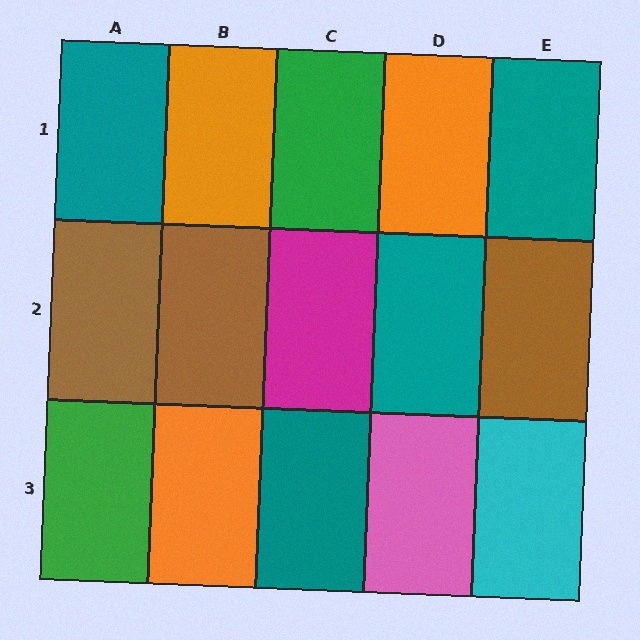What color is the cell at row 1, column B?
Orange.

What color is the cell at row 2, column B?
Brown.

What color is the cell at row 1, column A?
Teal.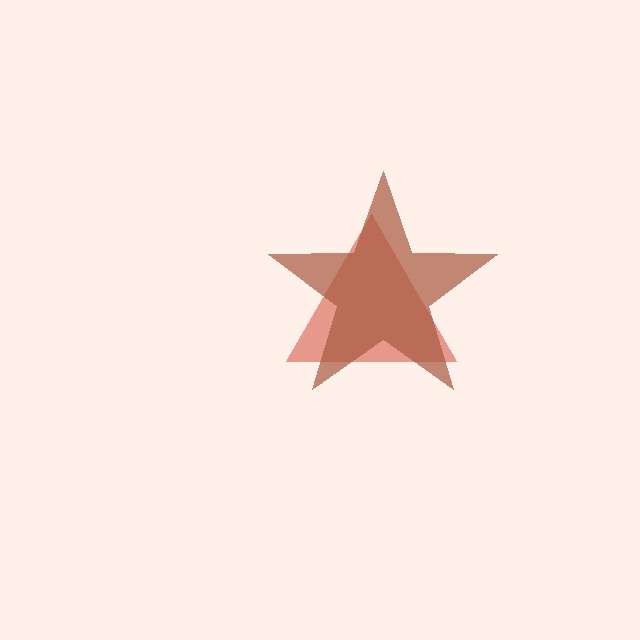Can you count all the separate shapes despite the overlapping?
Yes, there are 2 separate shapes.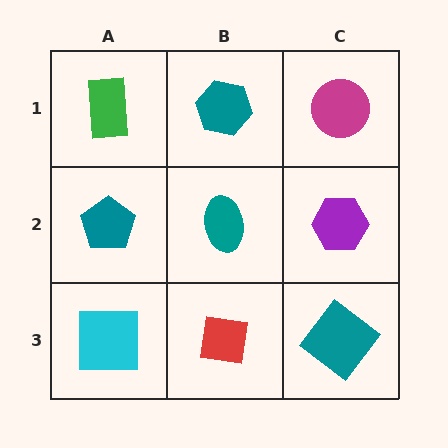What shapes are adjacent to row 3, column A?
A teal pentagon (row 2, column A), a red square (row 3, column B).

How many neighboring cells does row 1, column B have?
3.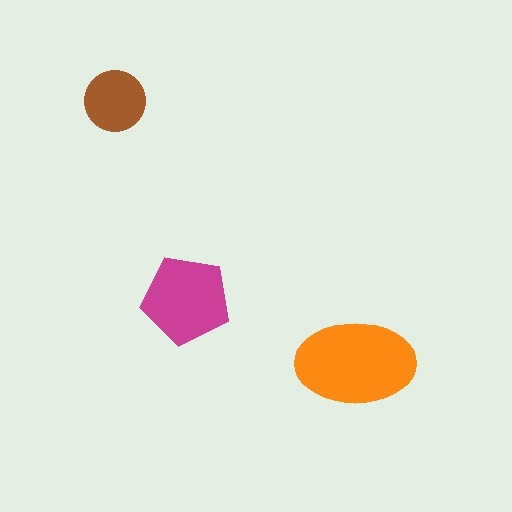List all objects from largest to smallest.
The orange ellipse, the magenta pentagon, the brown circle.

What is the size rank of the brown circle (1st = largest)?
3rd.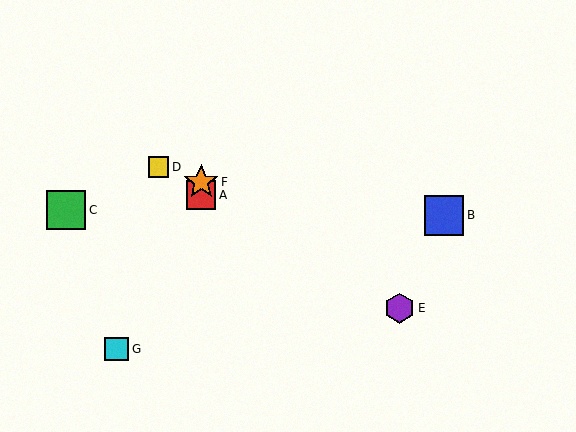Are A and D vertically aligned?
No, A is at x≈201 and D is at x≈159.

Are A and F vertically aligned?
Yes, both are at x≈201.